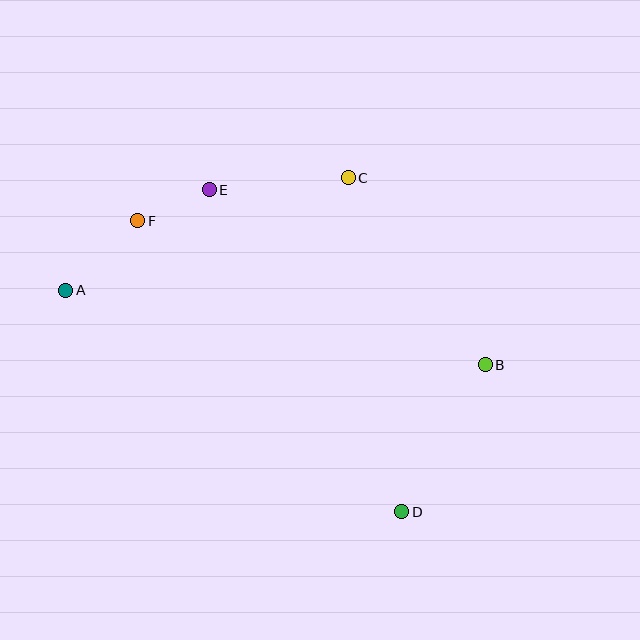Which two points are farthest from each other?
Points A and B are farthest from each other.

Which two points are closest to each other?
Points E and F are closest to each other.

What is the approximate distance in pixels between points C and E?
The distance between C and E is approximately 140 pixels.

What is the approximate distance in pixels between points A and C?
The distance between A and C is approximately 304 pixels.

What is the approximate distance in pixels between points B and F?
The distance between B and F is approximately 376 pixels.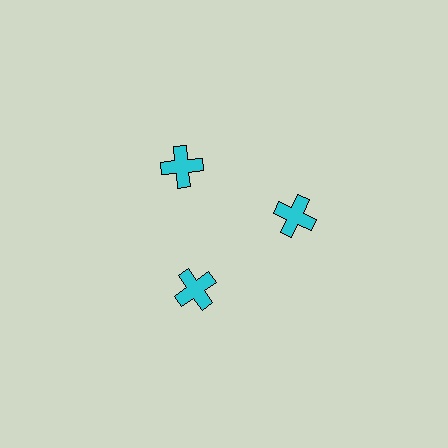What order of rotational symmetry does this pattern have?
This pattern has 3-fold rotational symmetry.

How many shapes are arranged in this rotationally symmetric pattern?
There are 3 shapes, arranged in 3 groups of 1.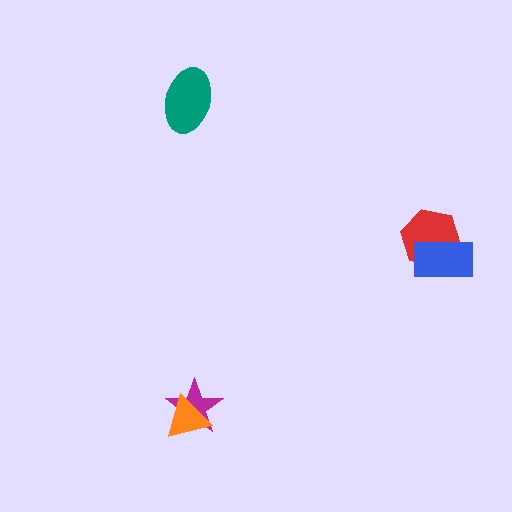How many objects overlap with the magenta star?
1 object overlaps with the magenta star.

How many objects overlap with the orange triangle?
1 object overlaps with the orange triangle.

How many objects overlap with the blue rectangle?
1 object overlaps with the blue rectangle.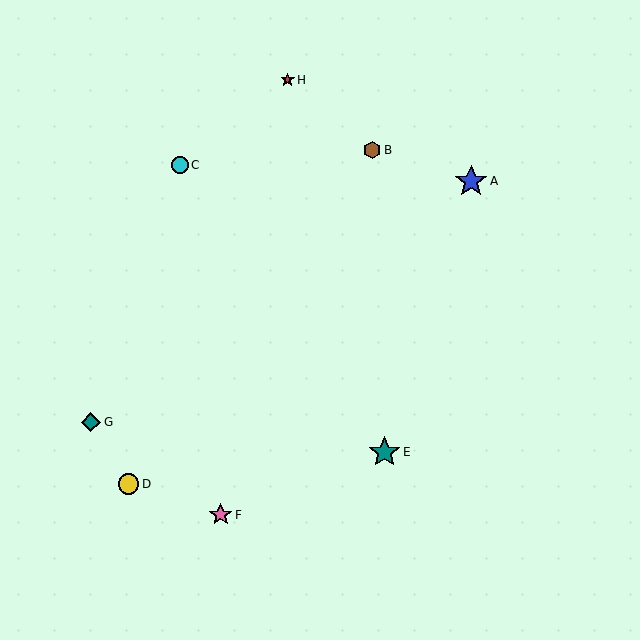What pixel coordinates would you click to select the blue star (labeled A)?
Click at (471, 181) to select the blue star A.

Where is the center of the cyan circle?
The center of the cyan circle is at (180, 165).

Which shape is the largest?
The blue star (labeled A) is the largest.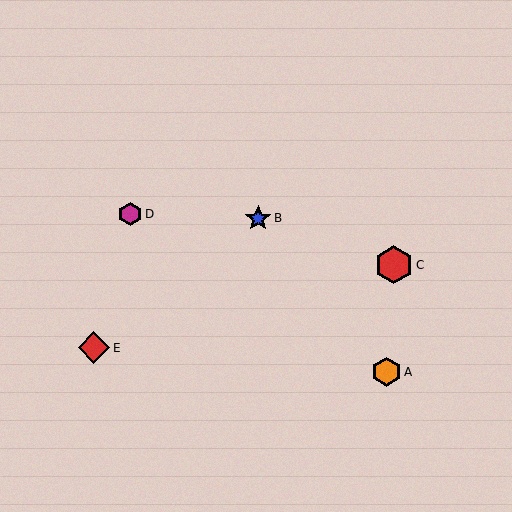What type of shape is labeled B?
Shape B is a blue star.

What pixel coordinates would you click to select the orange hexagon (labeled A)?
Click at (387, 372) to select the orange hexagon A.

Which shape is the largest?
The red hexagon (labeled C) is the largest.